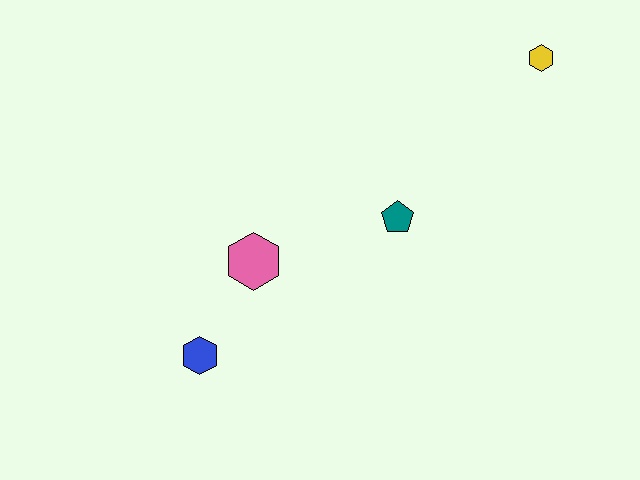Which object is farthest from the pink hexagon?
The yellow hexagon is farthest from the pink hexagon.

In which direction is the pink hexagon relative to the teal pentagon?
The pink hexagon is to the left of the teal pentagon.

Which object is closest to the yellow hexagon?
The teal pentagon is closest to the yellow hexagon.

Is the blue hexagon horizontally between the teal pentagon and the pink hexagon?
No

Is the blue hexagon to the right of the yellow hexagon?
No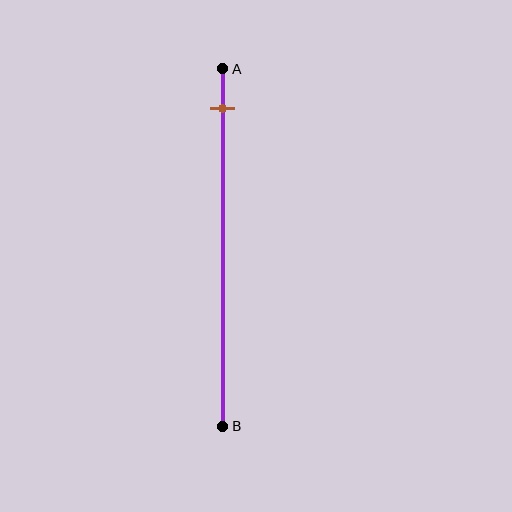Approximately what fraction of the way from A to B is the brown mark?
The brown mark is approximately 10% of the way from A to B.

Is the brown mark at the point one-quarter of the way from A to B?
No, the mark is at about 10% from A, not at the 25% one-quarter point.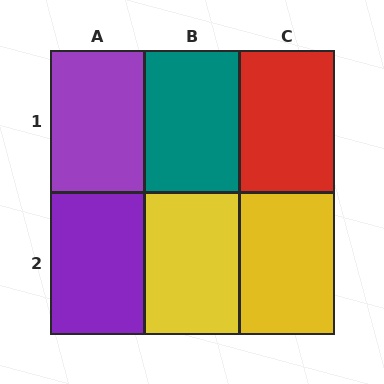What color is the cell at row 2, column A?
Purple.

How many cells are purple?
2 cells are purple.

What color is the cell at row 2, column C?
Yellow.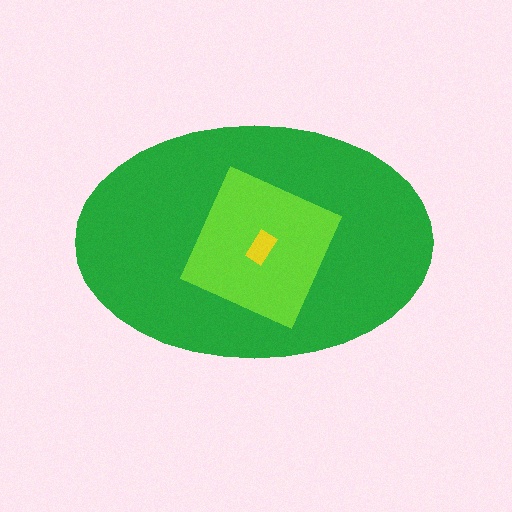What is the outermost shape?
The green ellipse.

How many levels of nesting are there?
3.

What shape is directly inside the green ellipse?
The lime square.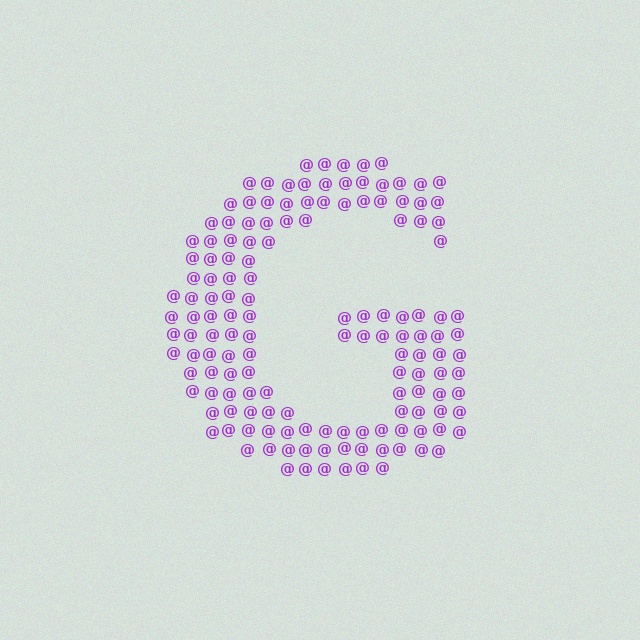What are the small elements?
The small elements are at signs.